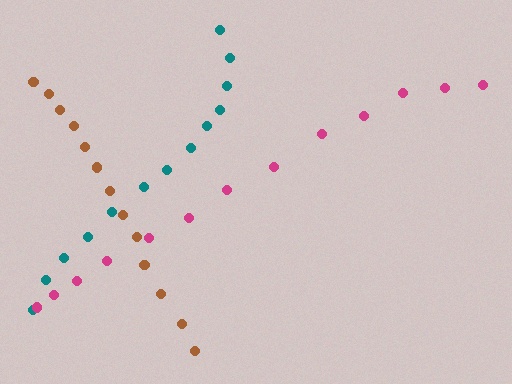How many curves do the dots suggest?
There are 3 distinct paths.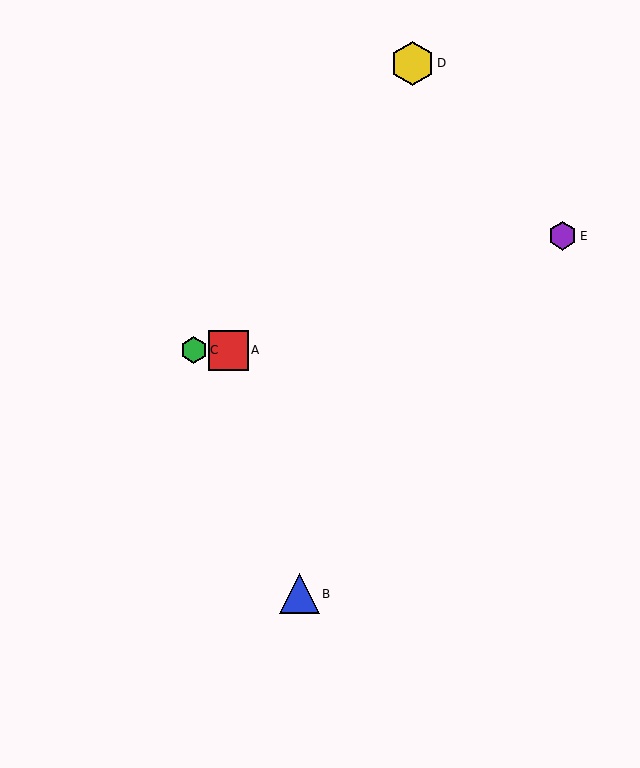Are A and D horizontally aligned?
No, A is at y≈350 and D is at y≈63.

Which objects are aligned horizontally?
Objects A, C are aligned horizontally.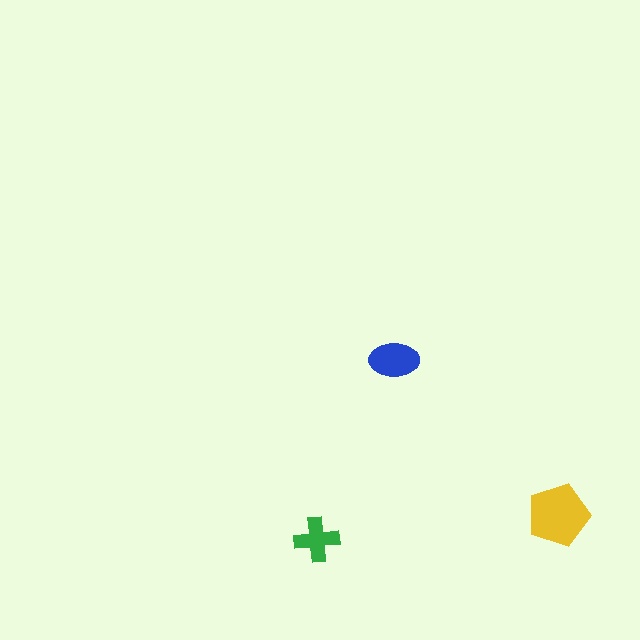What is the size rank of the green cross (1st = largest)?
3rd.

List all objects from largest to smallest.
The yellow pentagon, the blue ellipse, the green cross.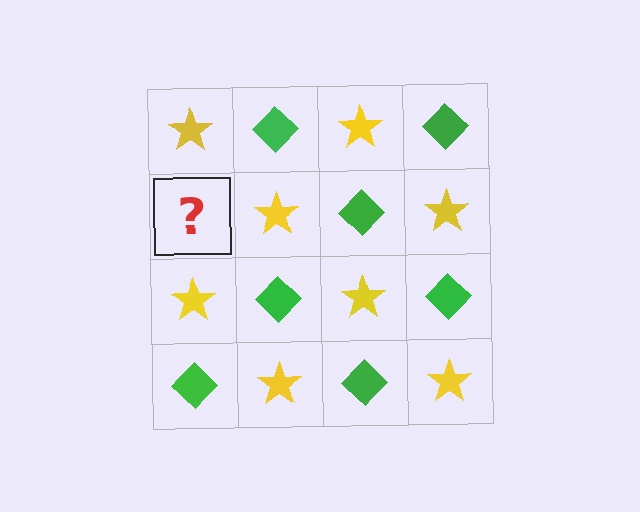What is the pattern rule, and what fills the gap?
The rule is that it alternates yellow star and green diamond in a checkerboard pattern. The gap should be filled with a green diamond.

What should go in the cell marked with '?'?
The missing cell should contain a green diamond.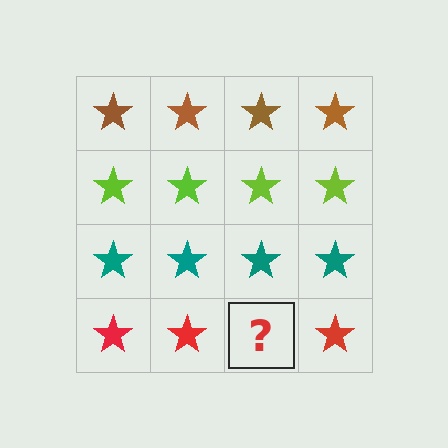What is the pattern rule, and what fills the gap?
The rule is that each row has a consistent color. The gap should be filled with a red star.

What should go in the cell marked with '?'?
The missing cell should contain a red star.